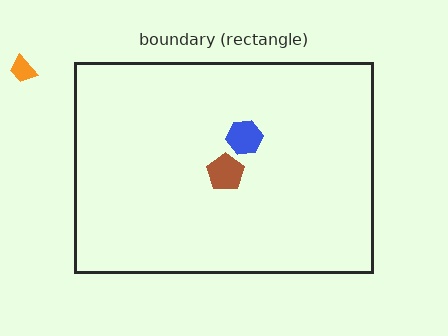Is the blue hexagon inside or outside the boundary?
Inside.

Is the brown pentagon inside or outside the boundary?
Inside.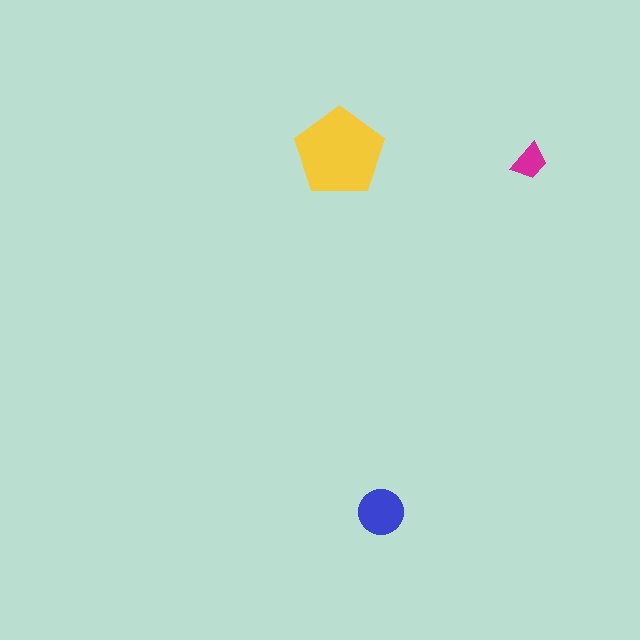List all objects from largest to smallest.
The yellow pentagon, the blue circle, the magenta trapezoid.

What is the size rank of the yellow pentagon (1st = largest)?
1st.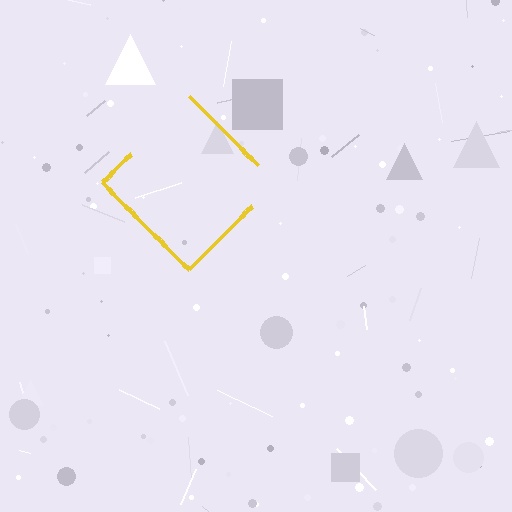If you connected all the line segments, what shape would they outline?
They would outline a diamond.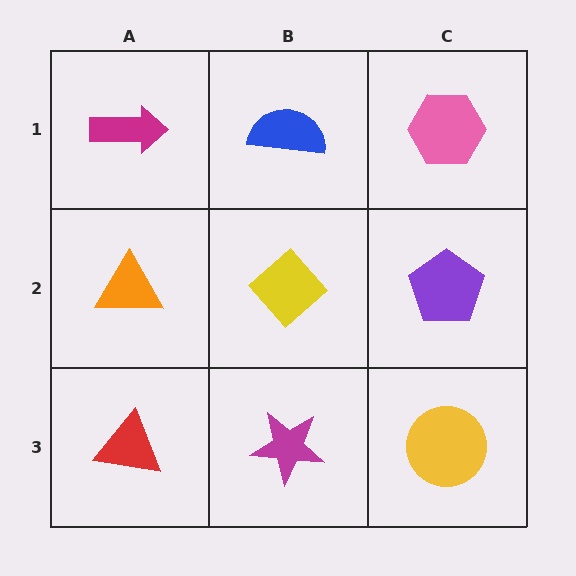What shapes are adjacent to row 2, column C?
A pink hexagon (row 1, column C), a yellow circle (row 3, column C), a yellow diamond (row 2, column B).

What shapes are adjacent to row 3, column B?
A yellow diamond (row 2, column B), a red triangle (row 3, column A), a yellow circle (row 3, column C).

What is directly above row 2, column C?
A pink hexagon.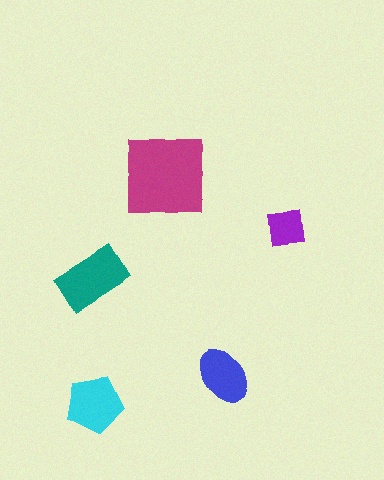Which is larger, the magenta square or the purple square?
The magenta square.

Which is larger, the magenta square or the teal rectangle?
The magenta square.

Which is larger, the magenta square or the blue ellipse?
The magenta square.